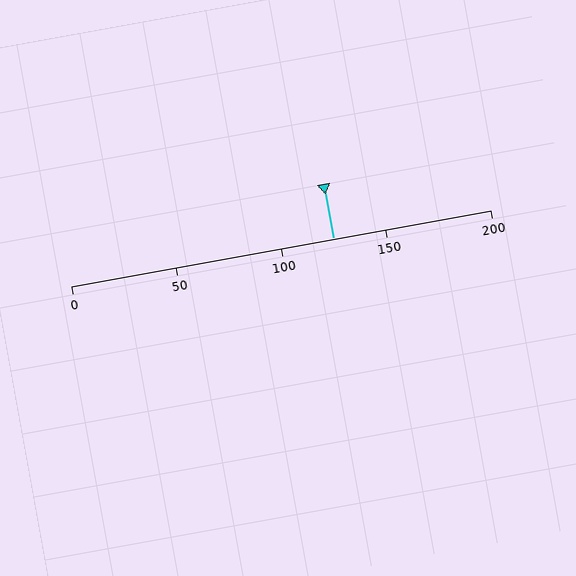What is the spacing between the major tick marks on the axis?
The major ticks are spaced 50 apart.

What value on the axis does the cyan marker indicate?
The marker indicates approximately 125.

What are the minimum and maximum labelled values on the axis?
The axis runs from 0 to 200.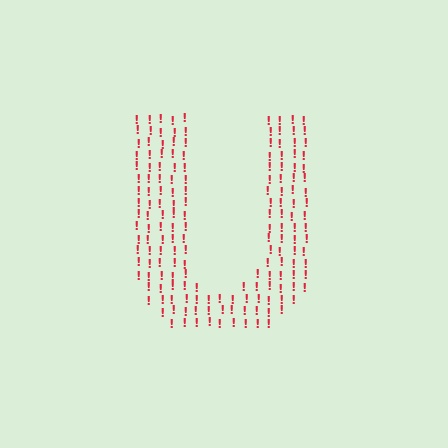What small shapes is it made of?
It is made of small exclamation marks.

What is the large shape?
The large shape is the letter U.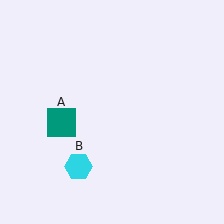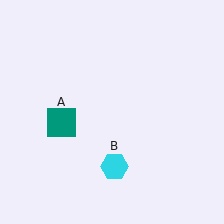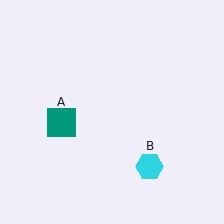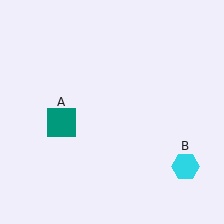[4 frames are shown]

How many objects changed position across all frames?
1 object changed position: cyan hexagon (object B).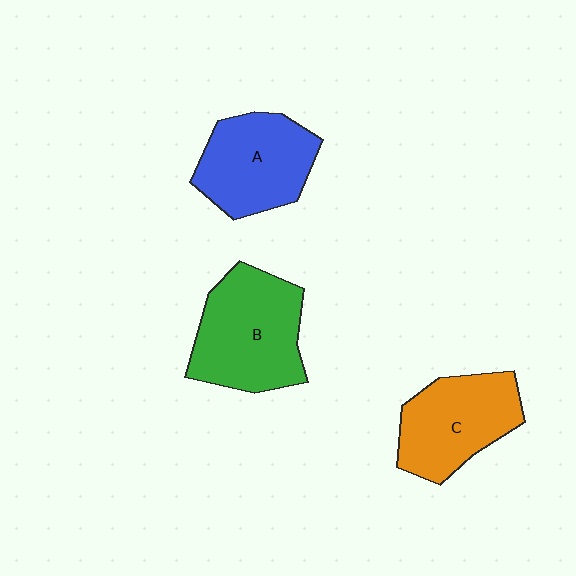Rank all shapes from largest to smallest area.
From largest to smallest: B (green), A (blue), C (orange).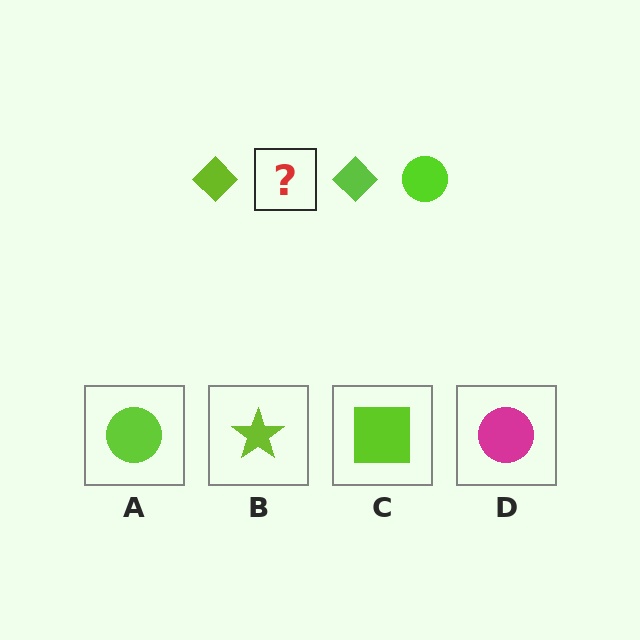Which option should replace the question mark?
Option A.